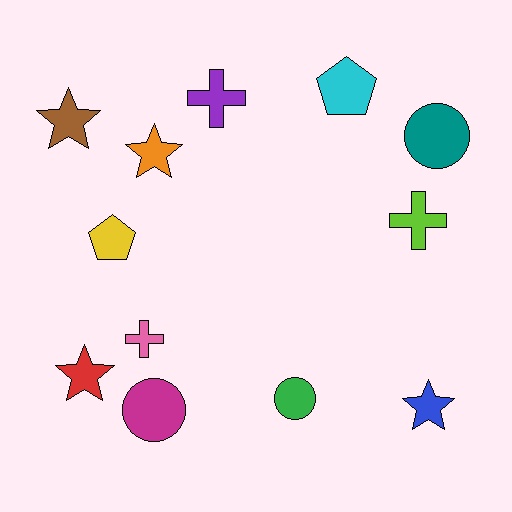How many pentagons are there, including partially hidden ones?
There are 2 pentagons.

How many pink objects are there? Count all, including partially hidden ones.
There is 1 pink object.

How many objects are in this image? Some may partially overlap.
There are 12 objects.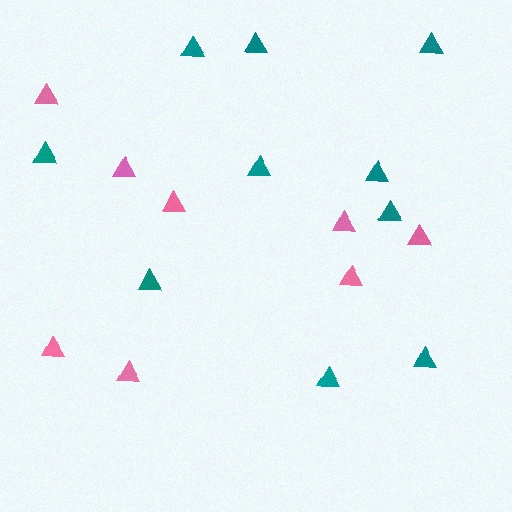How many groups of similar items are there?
There are 2 groups: one group of pink triangles (8) and one group of teal triangles (10).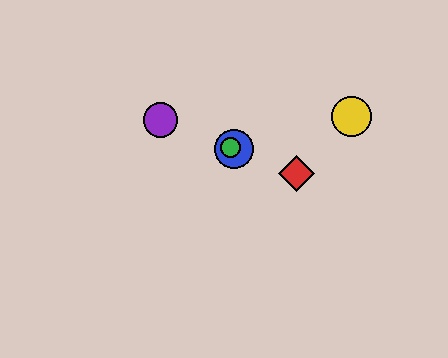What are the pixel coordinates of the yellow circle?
The yellow circle is at (352, 117).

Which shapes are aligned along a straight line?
The red diamond, the blue circle, the green circle, the purple circle are aligned along a straight line.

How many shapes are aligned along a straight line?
4 shapes (the red diamond, the blue circle, the green circle, the purple circle) are aligned along a straight line.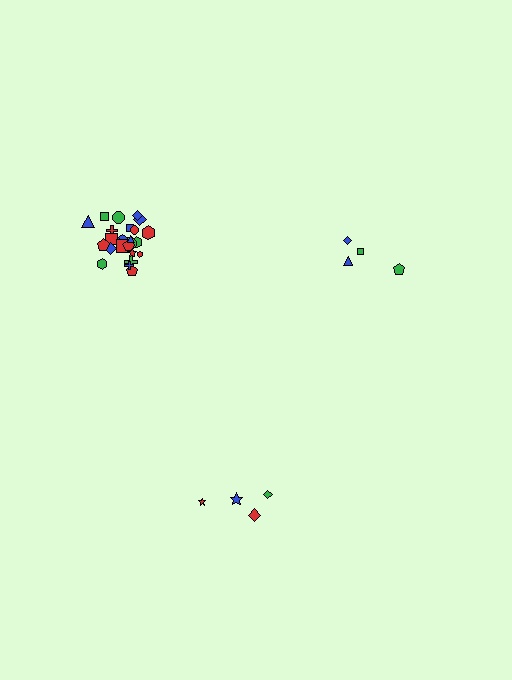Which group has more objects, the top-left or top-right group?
The top-left group.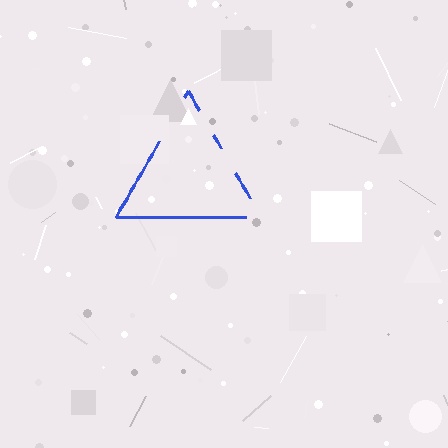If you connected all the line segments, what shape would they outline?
They would outline a triangle.